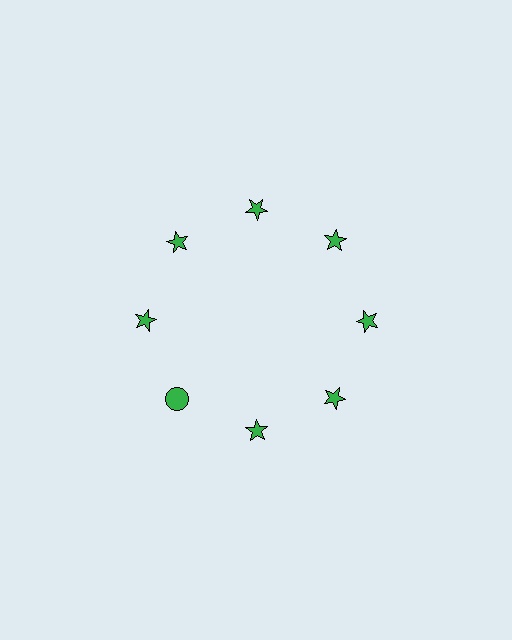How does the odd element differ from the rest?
It has a different shape: circle instead of star.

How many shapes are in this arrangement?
There are 8 shapes arranged in a ring pattern.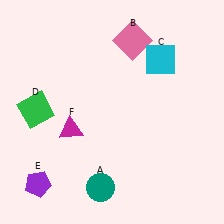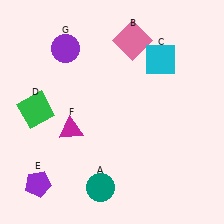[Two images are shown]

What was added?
A purple circle (G) was added in Image 2.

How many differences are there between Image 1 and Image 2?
There is 1 difference between the two images.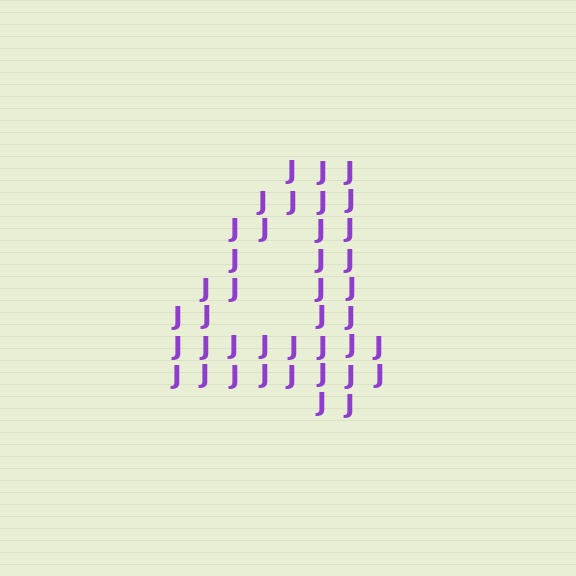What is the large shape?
The large shape is the digit 4.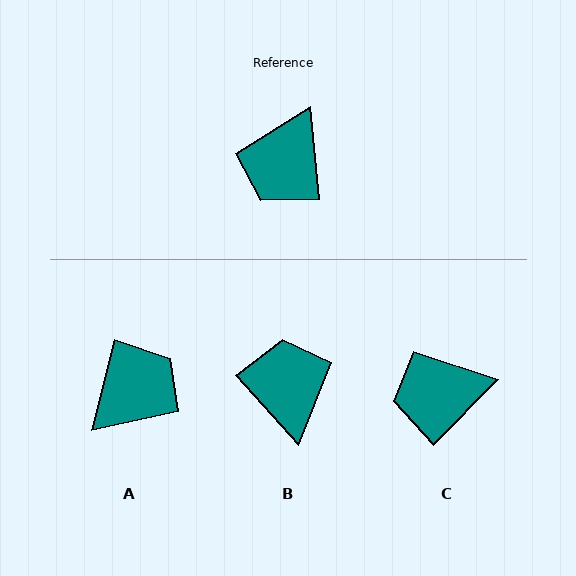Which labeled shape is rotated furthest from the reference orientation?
A, about 160 degrees away.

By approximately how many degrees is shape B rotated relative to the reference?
Approximately 144 degrees clockwise.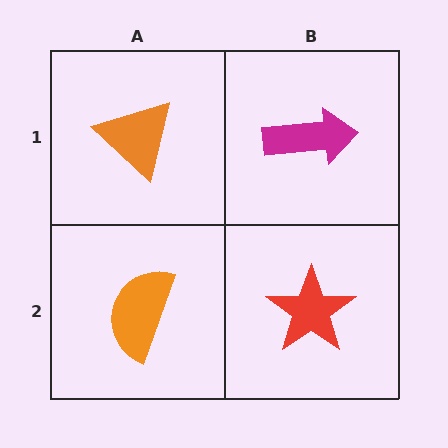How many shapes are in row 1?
2 shapes.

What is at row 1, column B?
A magenta arrow.